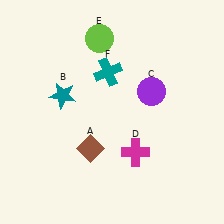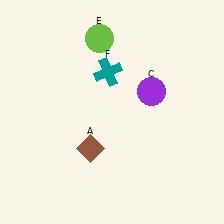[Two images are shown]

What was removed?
The magenta cross (D), the teal star (B) were removed in Image 2.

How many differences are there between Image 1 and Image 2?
There are 2 differences between the two images.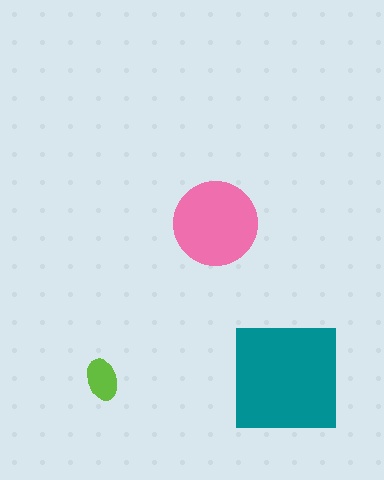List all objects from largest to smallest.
The teal square, the pink circle, the lime ellipse.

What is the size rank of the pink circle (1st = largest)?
2nd.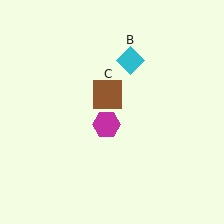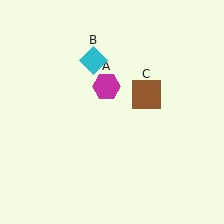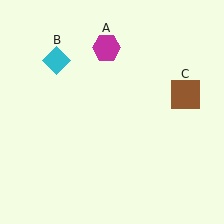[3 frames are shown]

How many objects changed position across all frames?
3 objects changed position: magenta hexagon (object A), cyan diamond (object B), brown square (object C).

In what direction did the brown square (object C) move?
The brown square (object C) moved right.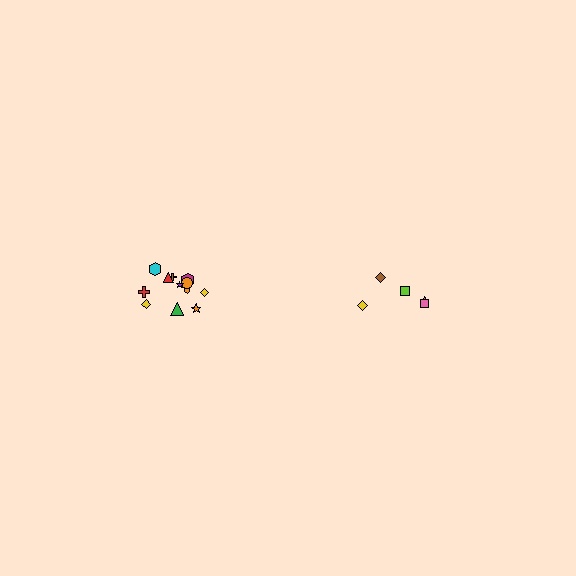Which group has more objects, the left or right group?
The left group.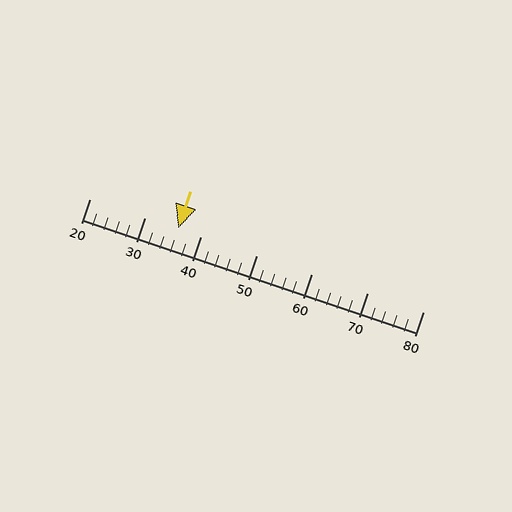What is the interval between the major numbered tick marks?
The major tick marks are spaced 10 units apart.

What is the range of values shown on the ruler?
The ruler shows values from 20 to 80.